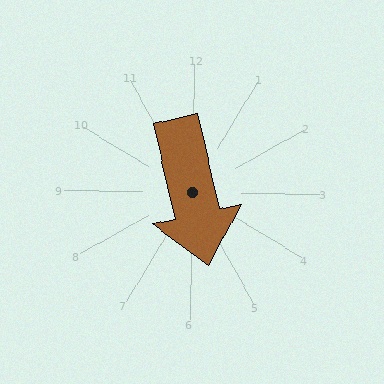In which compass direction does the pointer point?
South.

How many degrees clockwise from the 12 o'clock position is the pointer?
Approximately 166 degrees.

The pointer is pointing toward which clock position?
Roughly 6 o'clock.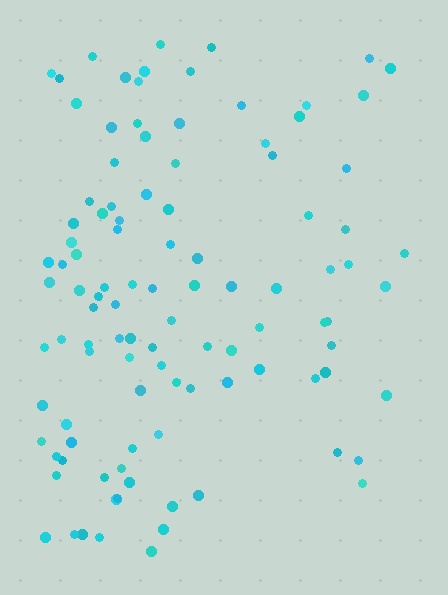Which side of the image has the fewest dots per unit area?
The right.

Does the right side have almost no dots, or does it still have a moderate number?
Still a moderate number, just noticeably fewer than the left.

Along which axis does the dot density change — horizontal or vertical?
Horizontal.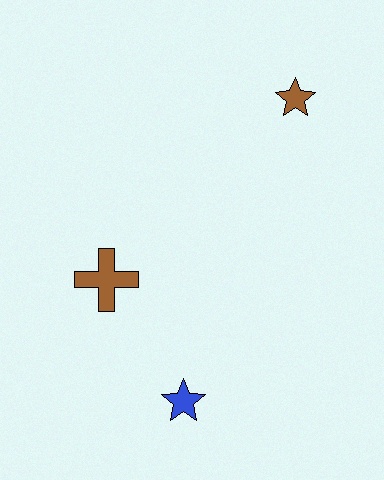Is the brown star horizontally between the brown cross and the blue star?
No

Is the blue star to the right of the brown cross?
Yes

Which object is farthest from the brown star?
The blue star is farthest from the brown star.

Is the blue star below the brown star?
Yes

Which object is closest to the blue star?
The brown cross is closest to the blue star.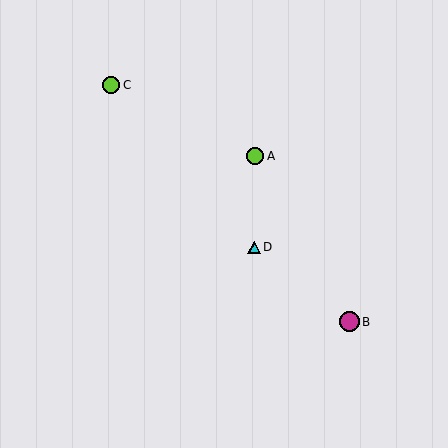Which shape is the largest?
The magenta circle (labeled B) is the largest.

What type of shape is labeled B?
Shape B is a magenta circle.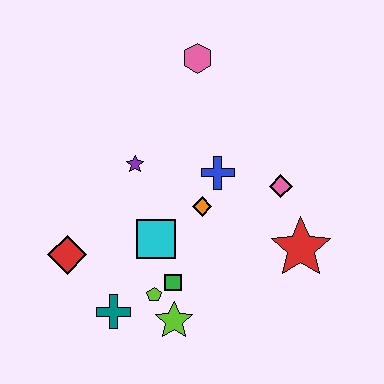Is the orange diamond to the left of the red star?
Yes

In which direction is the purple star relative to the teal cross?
The purple star is above the teal cross.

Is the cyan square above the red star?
Yes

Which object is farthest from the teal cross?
The pink hexagon is farthest from the teal cross.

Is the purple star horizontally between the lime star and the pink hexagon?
No